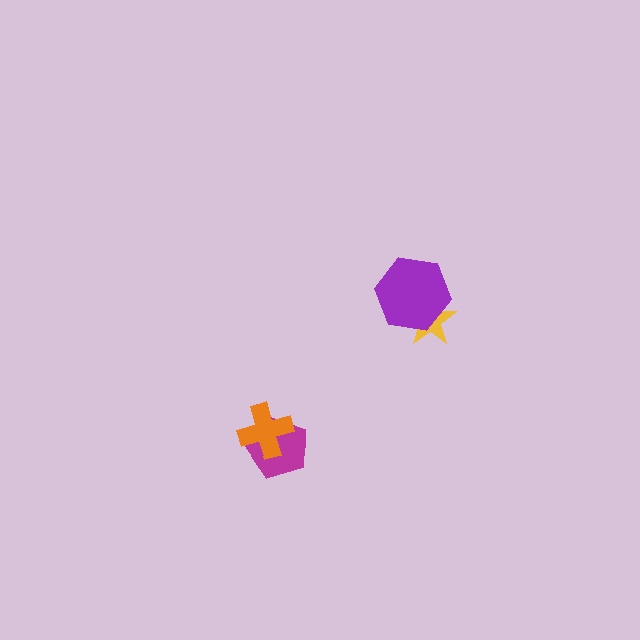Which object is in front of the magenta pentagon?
The orange cross is in front of the magenta pentagon.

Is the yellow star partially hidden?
Yes, it is partially covered by another shape.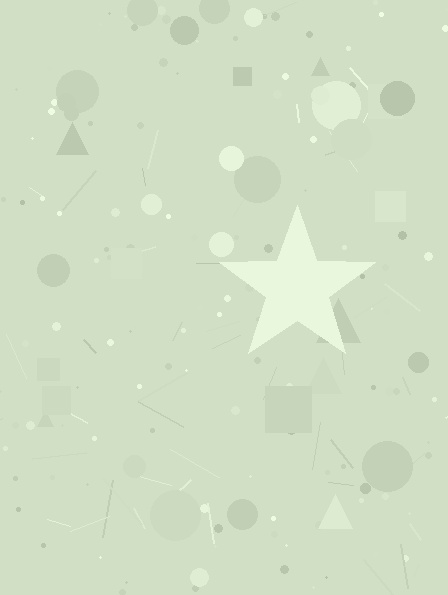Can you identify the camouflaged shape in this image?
The camouflaged shape is a star.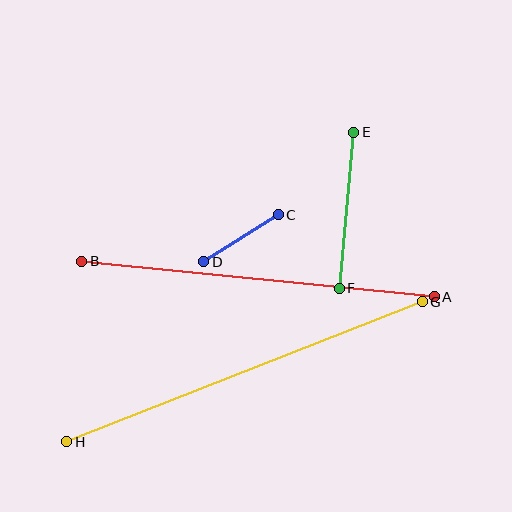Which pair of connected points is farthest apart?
Points G and H are farthest apart.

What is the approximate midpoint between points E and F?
The midpoint is at approximately (346, 210) pixels.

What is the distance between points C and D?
The distance is approximately 88 pixels.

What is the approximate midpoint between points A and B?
The midpoint is at approximately (258, 279) pixels.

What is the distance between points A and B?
The distance is approximately 354 pixels.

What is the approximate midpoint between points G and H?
The midpoint is at approximately (244, 372) pixels.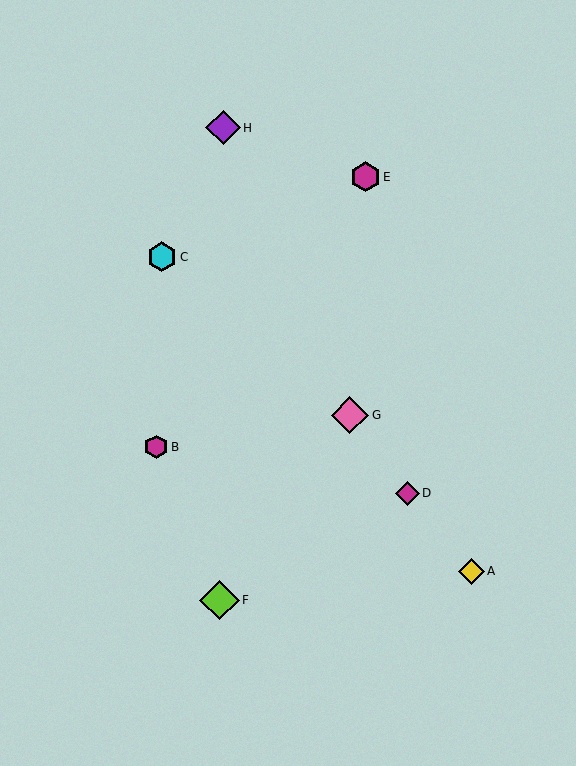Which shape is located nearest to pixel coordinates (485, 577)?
The yellow diamond (labeled A) at (471, 571) is nearest to that location.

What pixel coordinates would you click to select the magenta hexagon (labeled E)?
Click at (365, 177) to select the magenta hexagon E.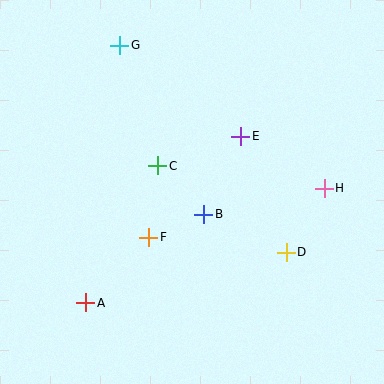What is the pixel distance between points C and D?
The distance between C and D is 155 pixels.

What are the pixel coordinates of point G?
Point G is at (120, 45).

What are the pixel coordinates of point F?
Point F is at (149, 237).